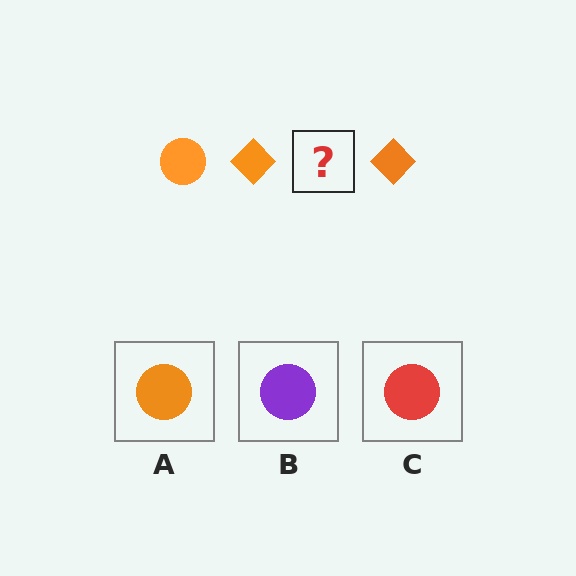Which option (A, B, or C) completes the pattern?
A.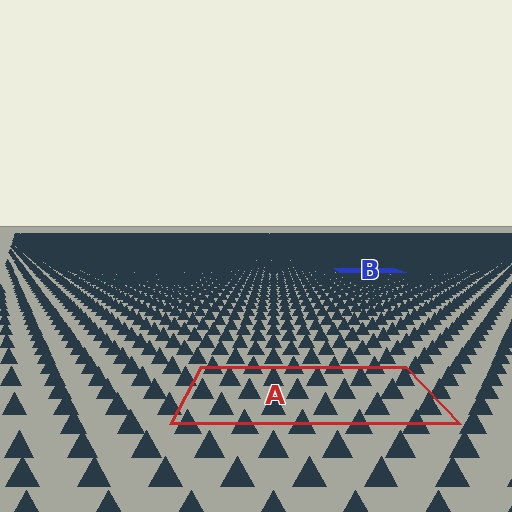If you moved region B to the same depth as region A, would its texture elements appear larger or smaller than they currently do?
They would appear larger. At a closer depth, the same texture elements are projected at a bigger on-screen size.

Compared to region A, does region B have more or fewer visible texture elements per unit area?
Region B has more texture elements per unit area — they are packed more densely because it is farther away.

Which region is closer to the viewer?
Region A is closer. The texture elements there are larger and more spread out.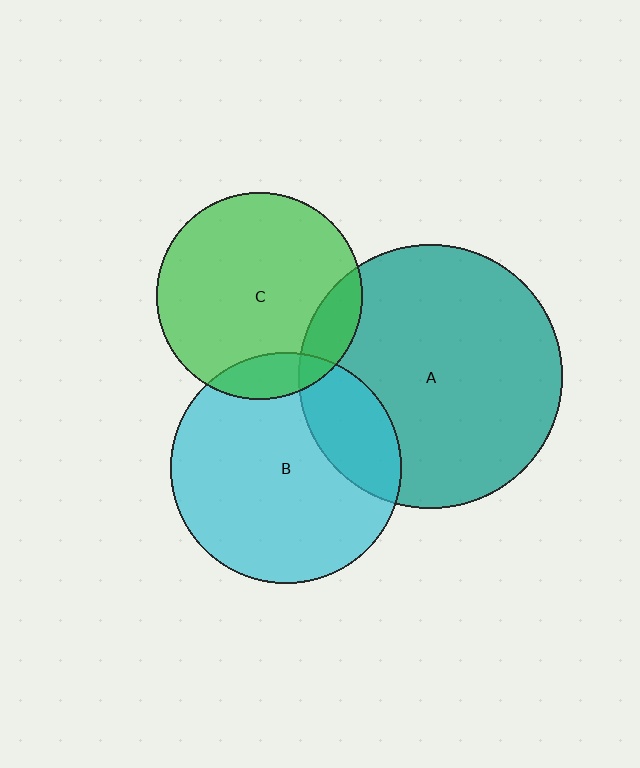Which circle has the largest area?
Circle A (teal).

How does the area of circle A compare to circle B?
Approximately 1.3 times.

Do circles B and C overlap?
Yes.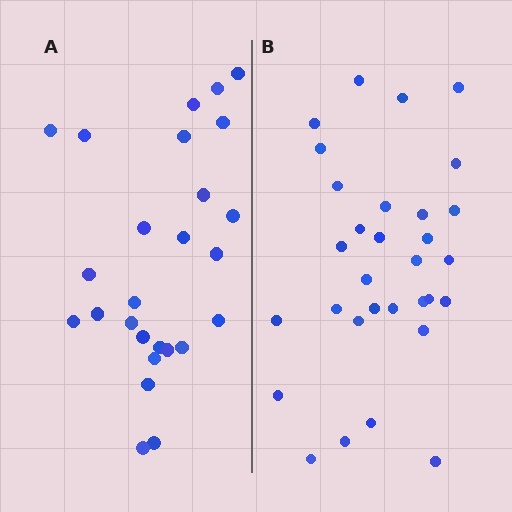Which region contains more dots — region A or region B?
Region B (the right region) has more dots.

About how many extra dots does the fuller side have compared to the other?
Region B has about 5 more dots than region A.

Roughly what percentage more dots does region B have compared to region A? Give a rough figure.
About 20% more.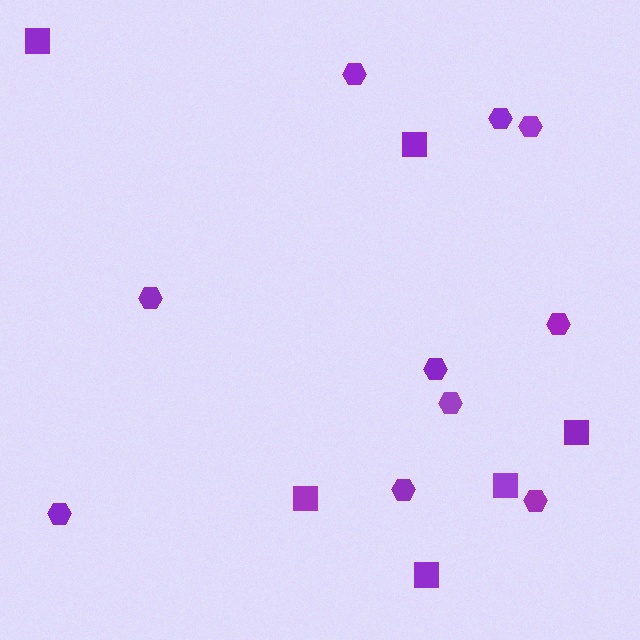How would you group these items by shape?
There are 2 groups: one group of squares (6) and one group of hexagons (10).